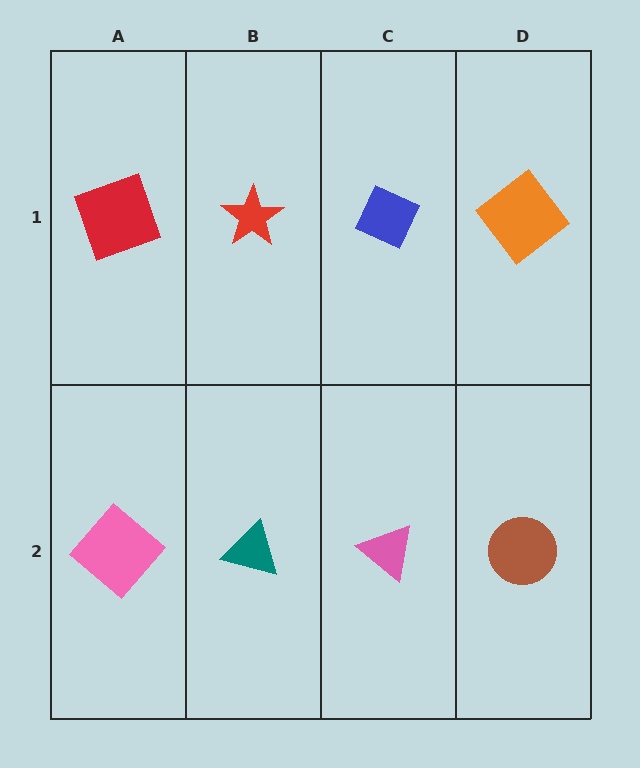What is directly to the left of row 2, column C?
A teal triangle.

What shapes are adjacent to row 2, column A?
A red square (row 1, column A), a teal triangle (row 2, column B).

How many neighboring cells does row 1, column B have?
3.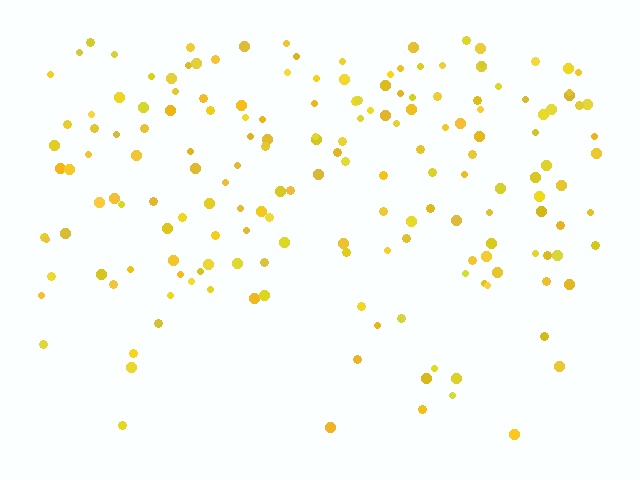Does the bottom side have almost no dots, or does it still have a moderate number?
Still a moderate number, just noticeably fewer than the top.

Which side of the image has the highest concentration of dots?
The top.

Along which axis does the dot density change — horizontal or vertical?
Vertical.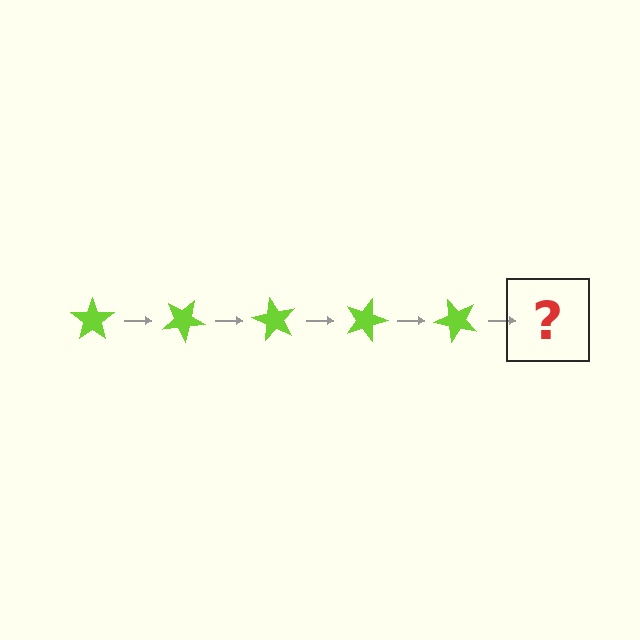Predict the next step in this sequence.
The next step is a lime star rotated 150 degrees.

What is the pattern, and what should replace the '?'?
The pattern is that the star rotates 30 degrees each step. The '?' should be a lime star rotated 150 degrees.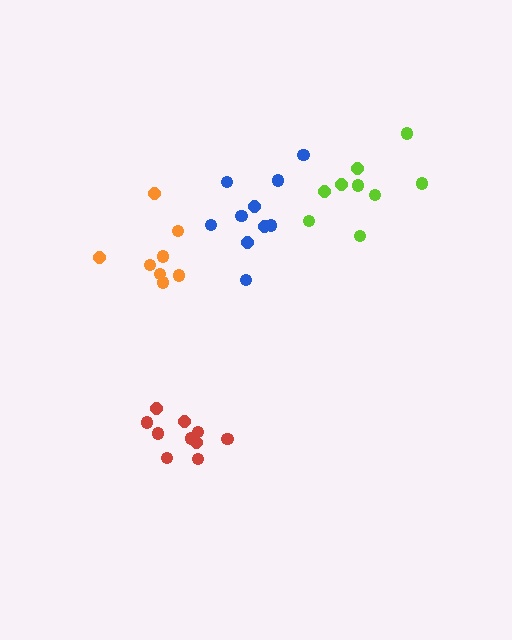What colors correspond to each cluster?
The clusters are colored: orange, red, blue, lime.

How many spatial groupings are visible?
There are 4 spatial groupings.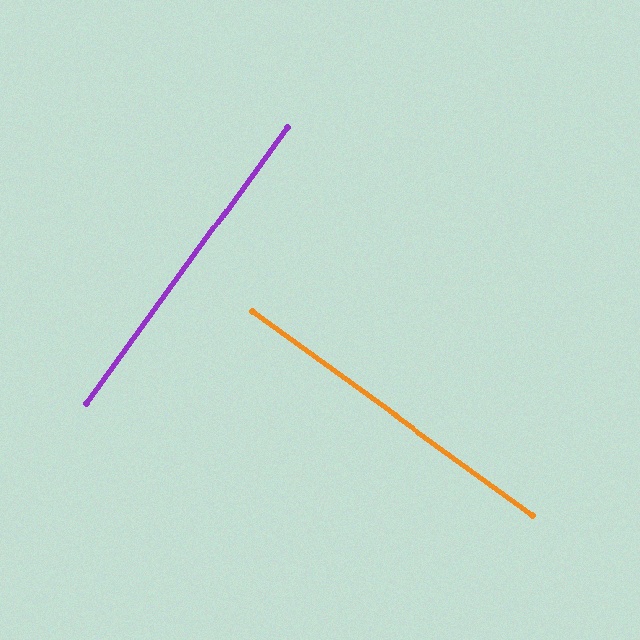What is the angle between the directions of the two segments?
Approximately 90 degrees.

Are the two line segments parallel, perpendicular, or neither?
Perpendicular — they meet at approximately 90°.